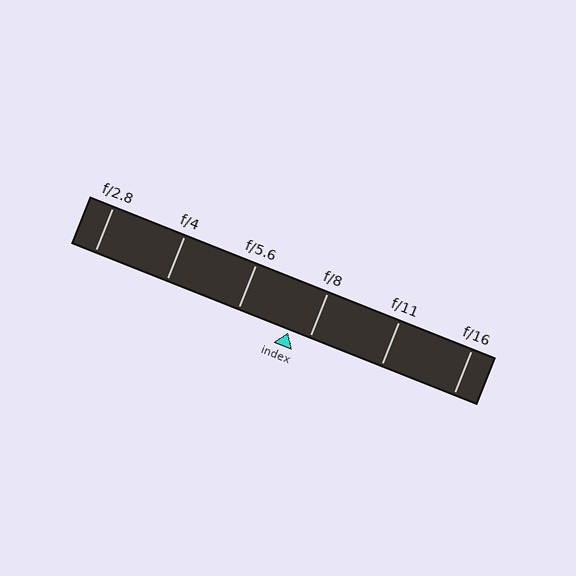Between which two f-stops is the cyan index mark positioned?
The index mark is between f/5.6 and f/8.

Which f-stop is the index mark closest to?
The index mark is closest to f/8.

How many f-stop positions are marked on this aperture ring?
There are 6 f-stop positions marked.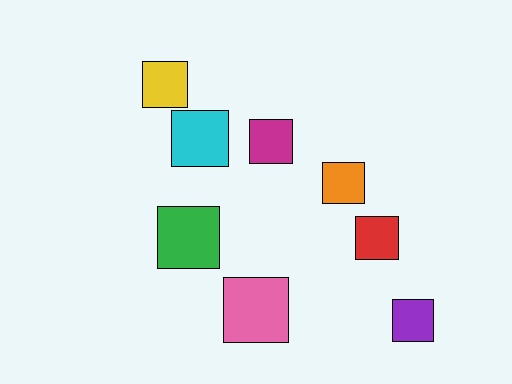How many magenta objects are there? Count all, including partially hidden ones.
There is 1 magenta object.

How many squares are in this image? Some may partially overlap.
There are 8 squares.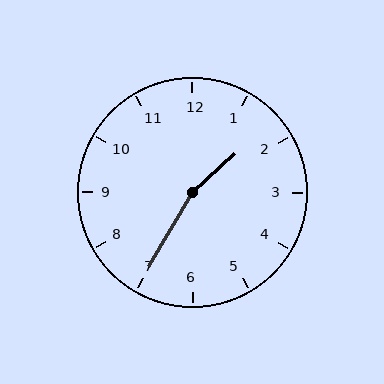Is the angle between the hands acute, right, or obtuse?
It is obtuse.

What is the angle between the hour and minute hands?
Approximately 162 degrees.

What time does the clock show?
1:35.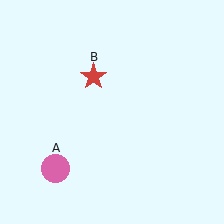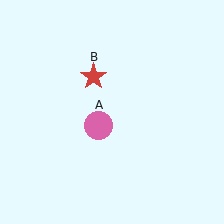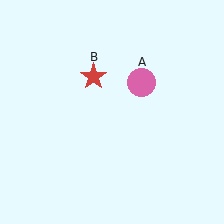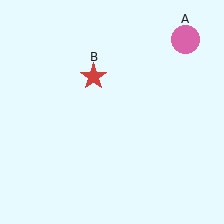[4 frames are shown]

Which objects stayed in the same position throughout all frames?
Red star (object B) remained stationary.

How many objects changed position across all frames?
1 object changed position: pink circle (object A).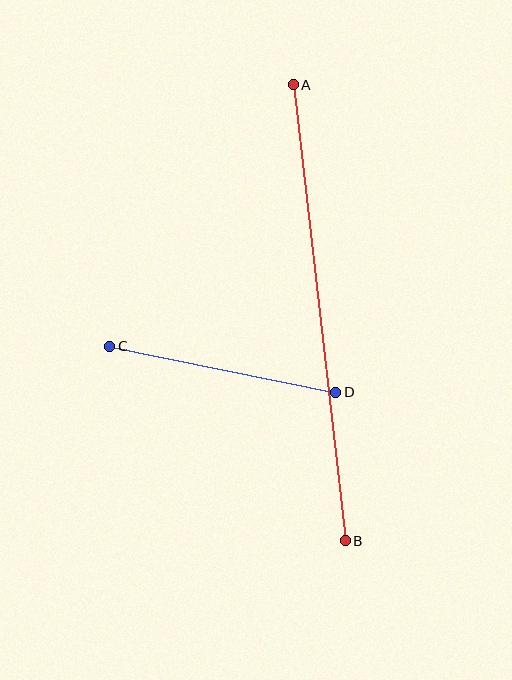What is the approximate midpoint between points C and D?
The midpoint is at approximately (223, 369) pixels.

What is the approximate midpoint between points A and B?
The midpoint is at approximately (319, 313) pixels.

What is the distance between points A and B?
The distance is approximately 459 pixels.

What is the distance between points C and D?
The distance is approximately 230 pixels.